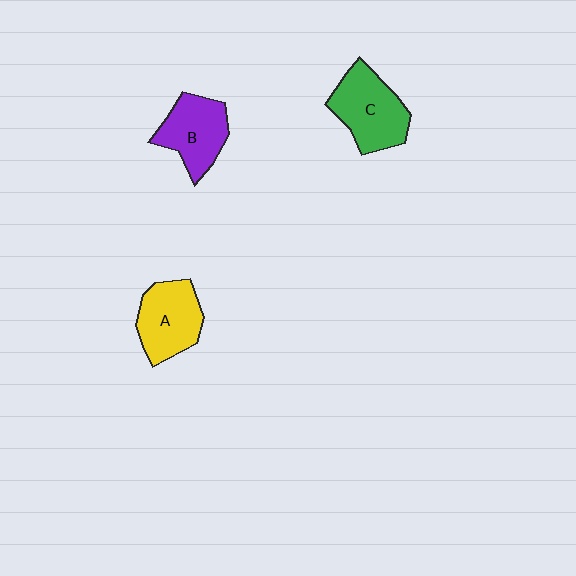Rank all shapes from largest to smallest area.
From largest to smallest: C (green), A (yellow), B (purple).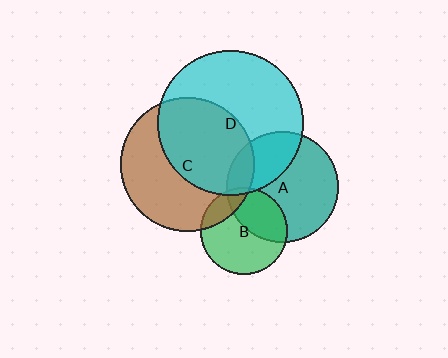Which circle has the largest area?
Circle D (cyan).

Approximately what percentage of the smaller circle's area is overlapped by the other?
Approximately 30%.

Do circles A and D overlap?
Yes.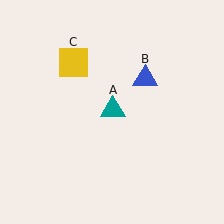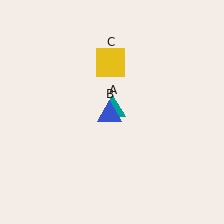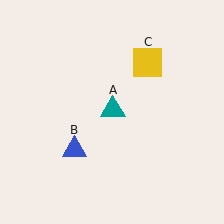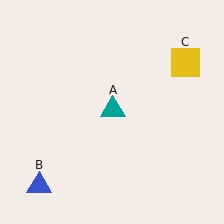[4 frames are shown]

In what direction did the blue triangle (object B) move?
The blue triangle (object B) moved down and to the left.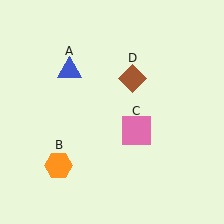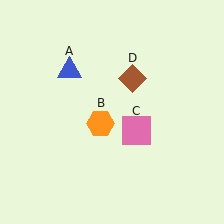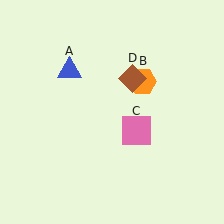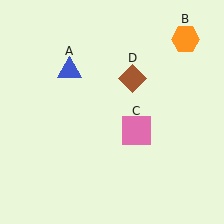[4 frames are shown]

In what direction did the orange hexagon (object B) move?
The orange hexagon (object B) moved up and to the right.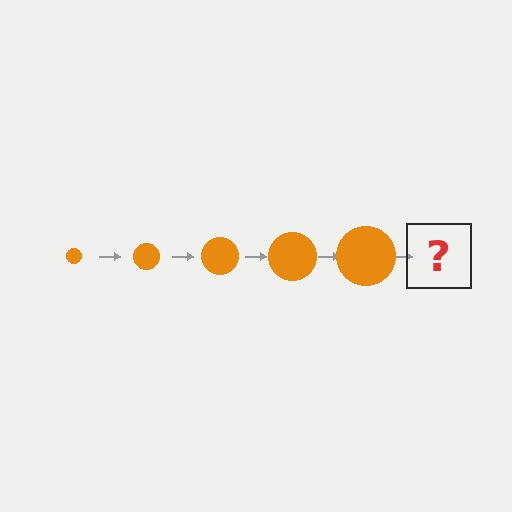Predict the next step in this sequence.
The next step is an orange circle, larger than the previous one.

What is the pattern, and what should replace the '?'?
The pattern is that the circle gets progressively larger each step. The '?' should be an orange circle, larger than the previous one.